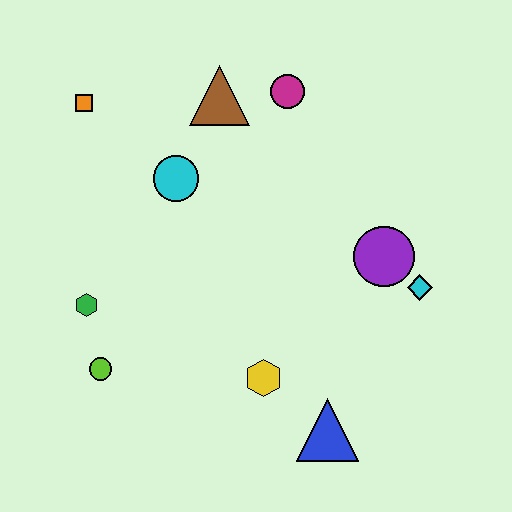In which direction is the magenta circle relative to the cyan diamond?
The magenta circle is above the cyan diamond.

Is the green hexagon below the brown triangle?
Yes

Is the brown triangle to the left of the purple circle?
Yes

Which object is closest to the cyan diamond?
The purple circle is closest to the cyan diamond.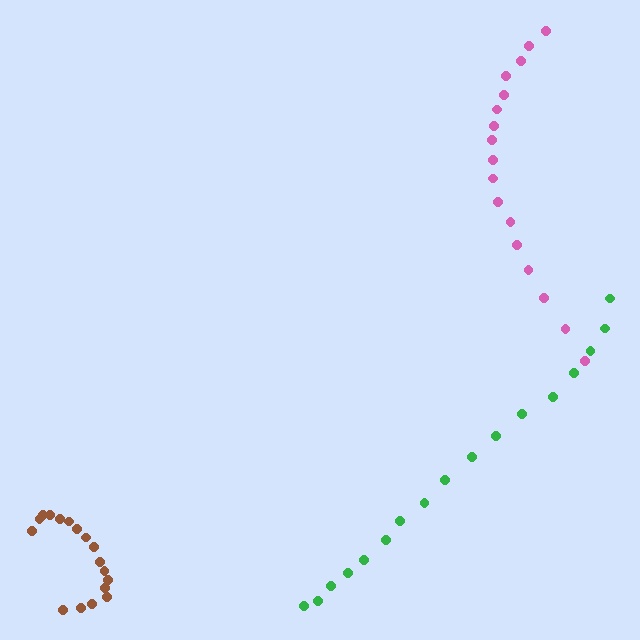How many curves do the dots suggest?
There are 3 distinct paths.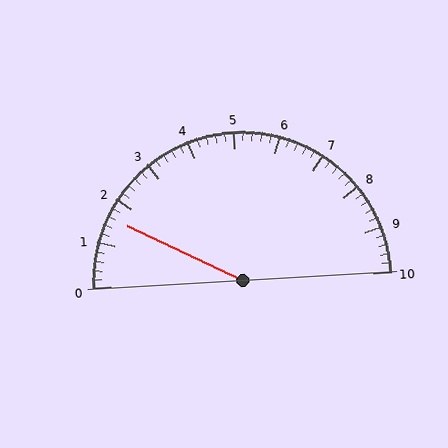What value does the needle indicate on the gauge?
The needle indicates approximately 1.6.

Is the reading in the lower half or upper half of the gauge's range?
The reading is in the lower half of the range (0 to 10).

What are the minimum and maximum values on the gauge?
The gauge ranges from 0 to 10.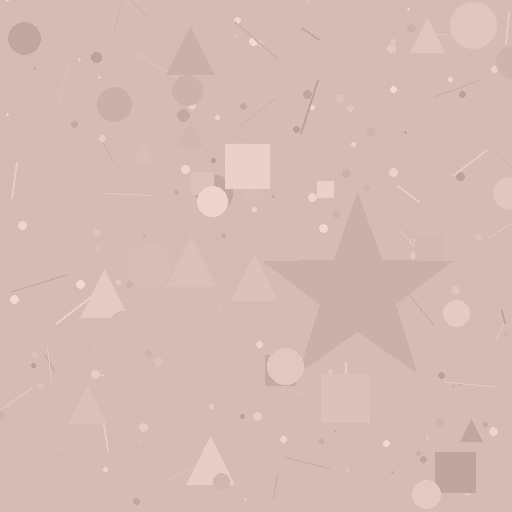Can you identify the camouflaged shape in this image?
The camouflaged shape is a star.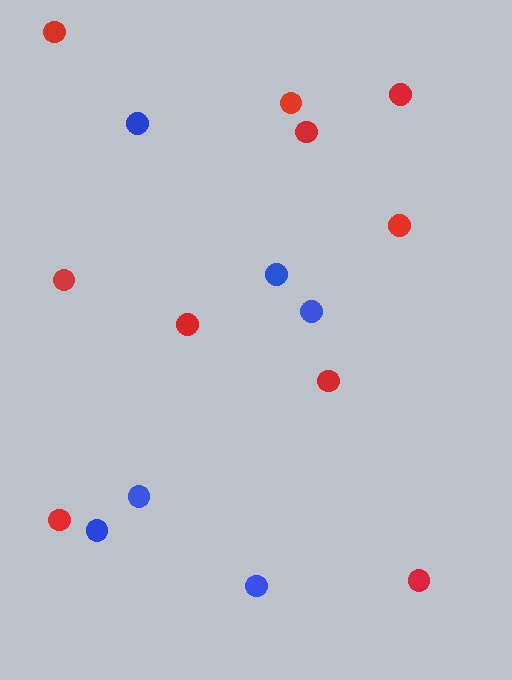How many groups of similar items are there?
There are 2 groups: one group of blue circles (6) and one group of red circles (10).